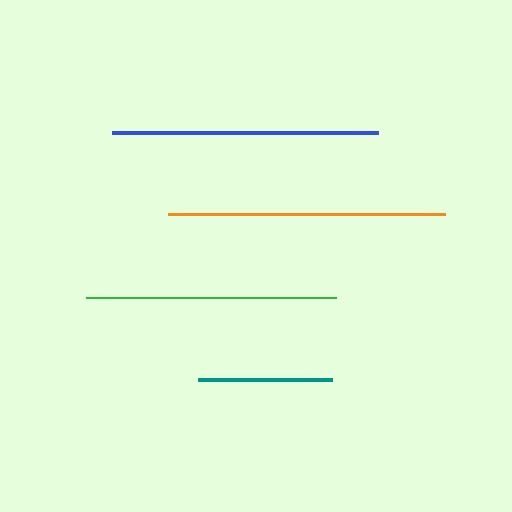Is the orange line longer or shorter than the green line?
The orange line is longer than the green line.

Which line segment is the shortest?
The teal line is the shortest at approximately 134 pixels.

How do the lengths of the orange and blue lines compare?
The orange and blue lines are approximately the same length.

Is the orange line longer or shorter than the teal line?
The orange line is longer than the teal line.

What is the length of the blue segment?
The blue segment is approximately 266 pixels long.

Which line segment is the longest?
The orange line is the longest at approximately 277 pixels.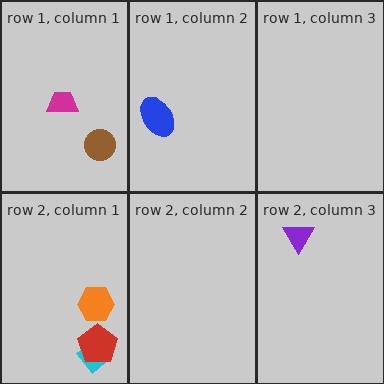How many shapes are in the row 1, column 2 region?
1.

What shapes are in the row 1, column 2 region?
The blue ellipse.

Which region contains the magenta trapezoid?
The row 1, column 1 region.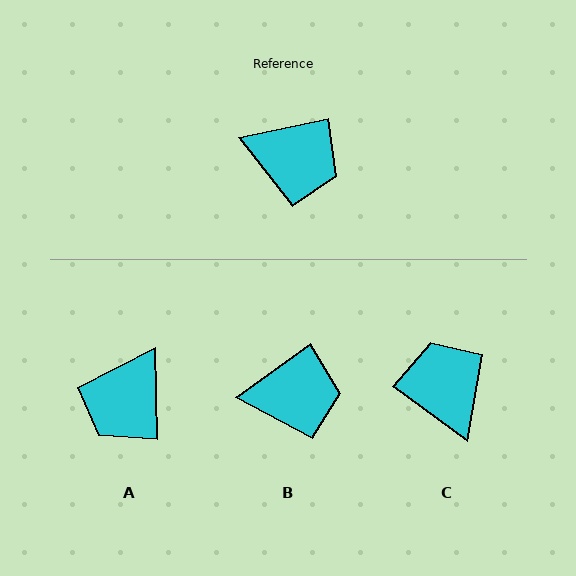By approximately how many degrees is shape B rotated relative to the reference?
Approximately 23 degrees counter-clockwise.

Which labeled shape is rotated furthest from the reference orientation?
C, about 132 degrees away.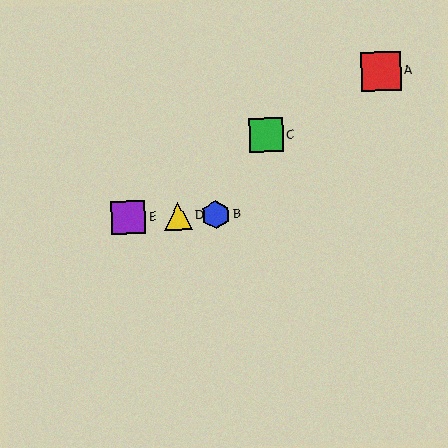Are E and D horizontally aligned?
Yes, both are at y≈218.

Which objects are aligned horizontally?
Objects B, D, E are aligned horizontally.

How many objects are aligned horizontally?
3 objects (B, D, E) are aligned horizontally.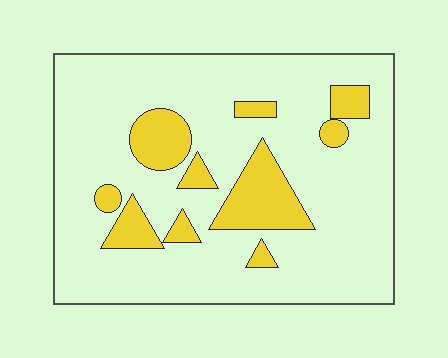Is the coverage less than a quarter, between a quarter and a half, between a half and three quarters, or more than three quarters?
Less than a quarter.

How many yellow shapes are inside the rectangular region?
10.